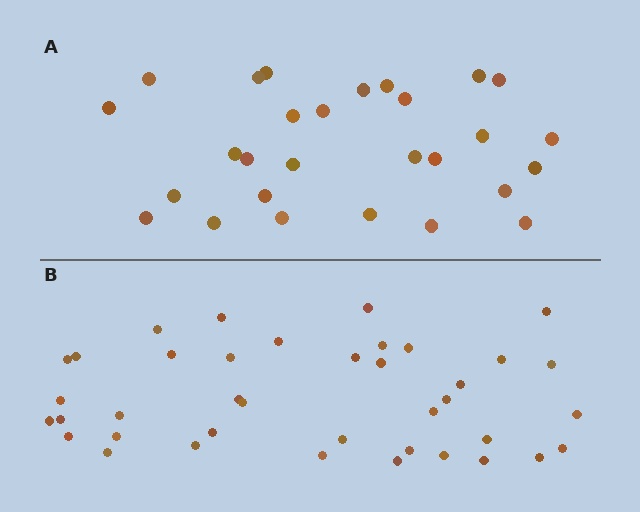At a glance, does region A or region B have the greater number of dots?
Region B (the bottom region) has more dots.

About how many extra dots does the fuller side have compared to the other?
Region B has roughly 12 or so more dots than region A.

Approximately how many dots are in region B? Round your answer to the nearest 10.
About 40 dots. (The exact count is 39, which rounds to 40.)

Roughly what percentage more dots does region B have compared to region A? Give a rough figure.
About 40% more.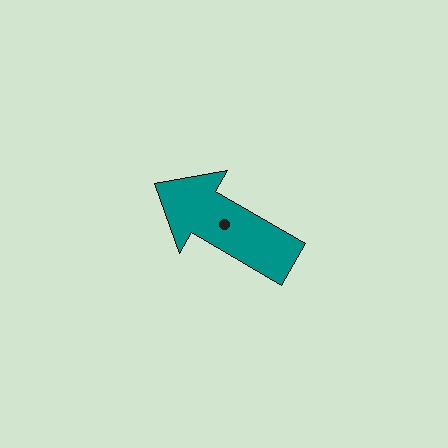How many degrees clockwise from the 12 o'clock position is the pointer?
Approximately 300 degrees.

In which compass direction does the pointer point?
Northwest.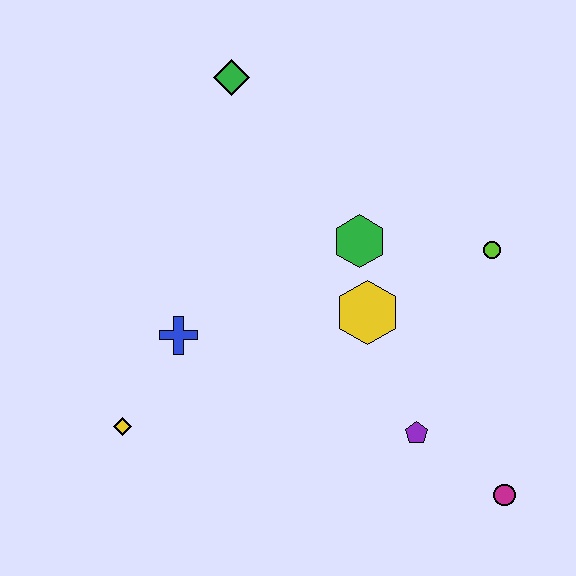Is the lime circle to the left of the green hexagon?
No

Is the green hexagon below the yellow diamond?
No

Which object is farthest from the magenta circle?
The green diamond is farthest from the magenta circle.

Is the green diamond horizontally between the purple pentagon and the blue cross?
Yes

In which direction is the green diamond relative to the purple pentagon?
The green diamond is above the purple pentagon.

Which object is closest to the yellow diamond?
The blue cross is closest to the yellow diamond.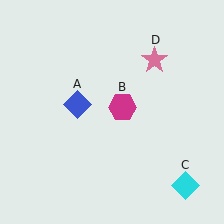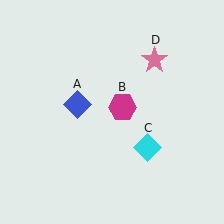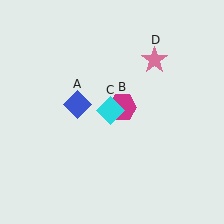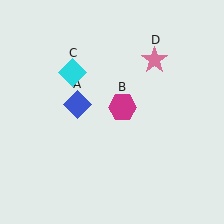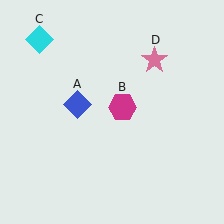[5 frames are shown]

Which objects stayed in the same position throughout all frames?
Blue diamond (object A) and magenta hexagon (object B) and pink star (object D) remained stationary.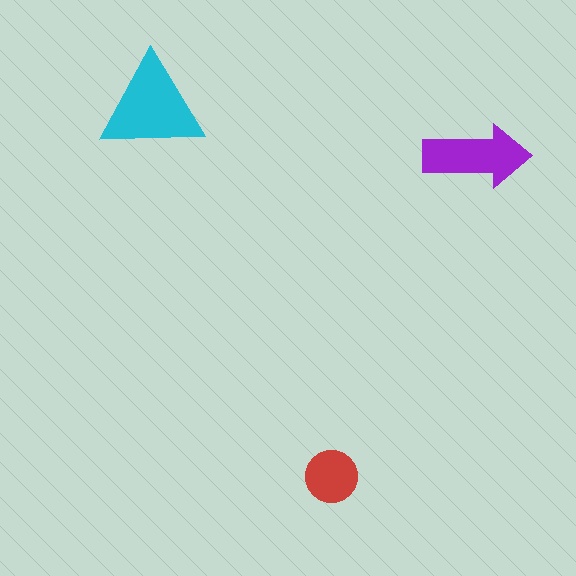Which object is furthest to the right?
The purple arrow is rightmost.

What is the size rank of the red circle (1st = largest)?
3rd.